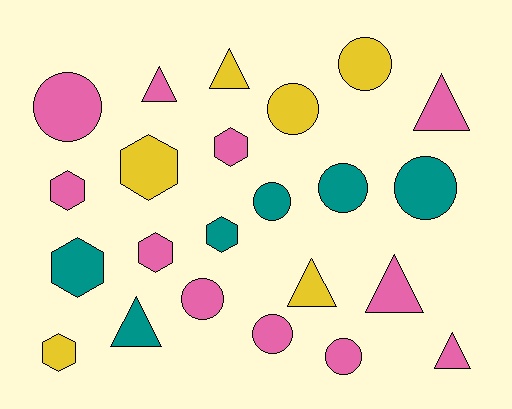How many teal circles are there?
There are 3 teal circles.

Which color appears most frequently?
Pink, with 11 objects.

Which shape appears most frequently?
Circle, with 9 objects.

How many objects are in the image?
There are 23 objects.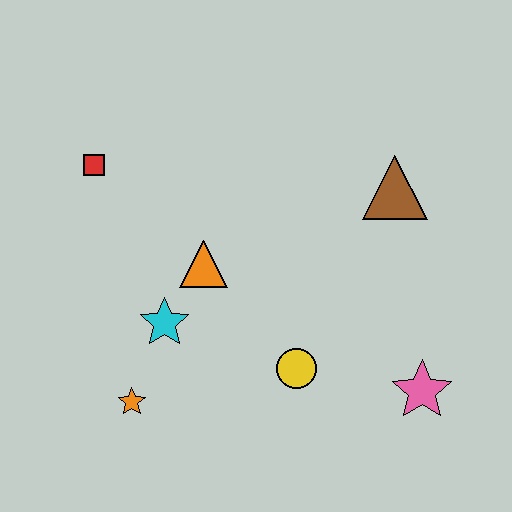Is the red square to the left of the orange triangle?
Yes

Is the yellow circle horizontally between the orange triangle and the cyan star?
No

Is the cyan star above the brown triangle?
No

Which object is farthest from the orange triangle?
The pink star is farthest from the orange triangle.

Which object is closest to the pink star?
The yellow circle is closest to the pink star.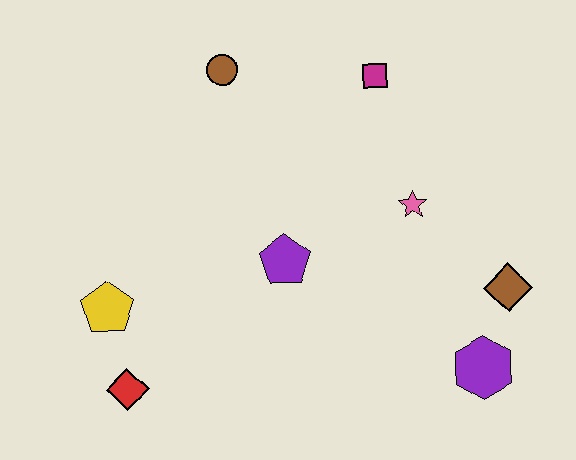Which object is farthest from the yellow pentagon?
The brown diamond is farthest from the yellow pentagon.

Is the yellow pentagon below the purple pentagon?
Yes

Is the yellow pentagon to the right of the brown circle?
No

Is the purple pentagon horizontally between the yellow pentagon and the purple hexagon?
Yes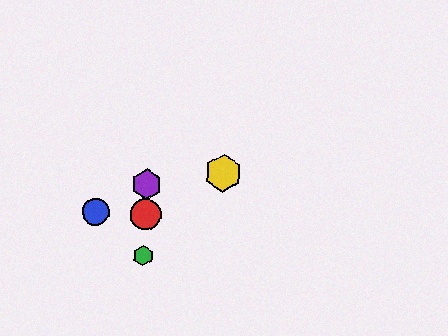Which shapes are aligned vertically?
The red circle, the green hexagon, the purple hexagon are aligned vertically.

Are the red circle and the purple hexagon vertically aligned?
Yes, both are at x≈145.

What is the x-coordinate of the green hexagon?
The green hexagon is at x≈143.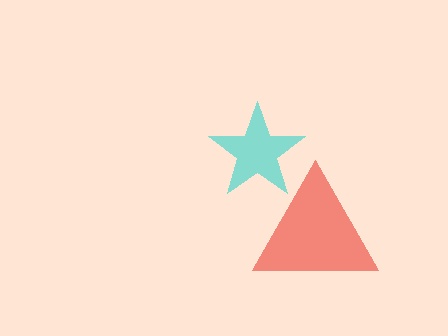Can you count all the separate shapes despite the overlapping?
Yes, there are 2 separate shapes.